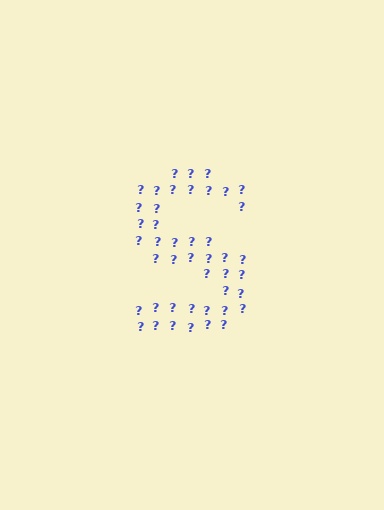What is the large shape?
The large shape is the letter S.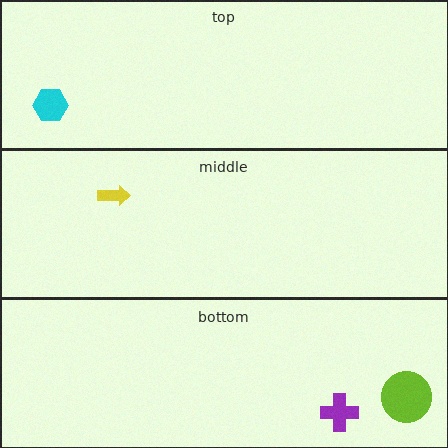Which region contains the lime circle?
The bottom region.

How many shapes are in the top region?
1.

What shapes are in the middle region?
The yellow arrow.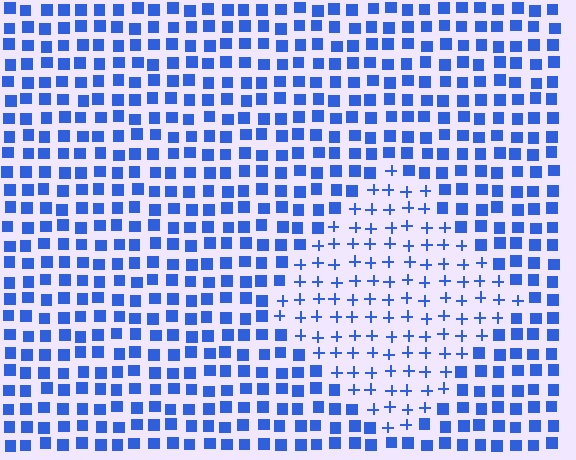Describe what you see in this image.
The image is filled with small blue elements arranged in a uniform grid. A diamond-shaped region contains plus signs, while the surrounding area contains squares. The boundary is defined purely by the change in element shape.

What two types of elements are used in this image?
The image uses plus signs inside the diamond region and squares outside it.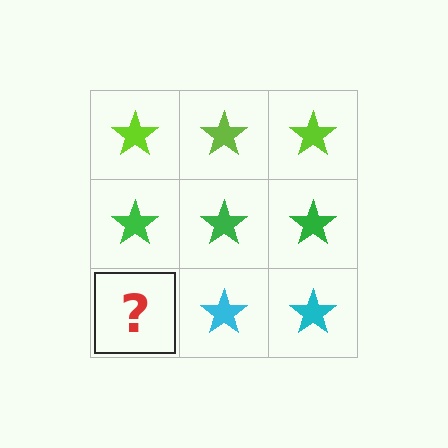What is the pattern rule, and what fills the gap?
The rule is that each row has a consistent color. The gap should be filled with a cyan star.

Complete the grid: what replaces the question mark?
The question mark should be replaced with a cyan star.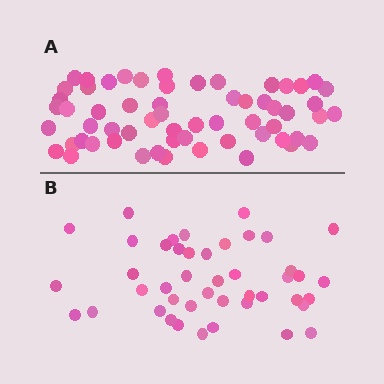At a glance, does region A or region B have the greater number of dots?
Region A (the top region) has more dots.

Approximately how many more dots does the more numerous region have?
Region A has approximately 15 more dots than region B.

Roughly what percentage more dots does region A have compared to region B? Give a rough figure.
About 35% more.